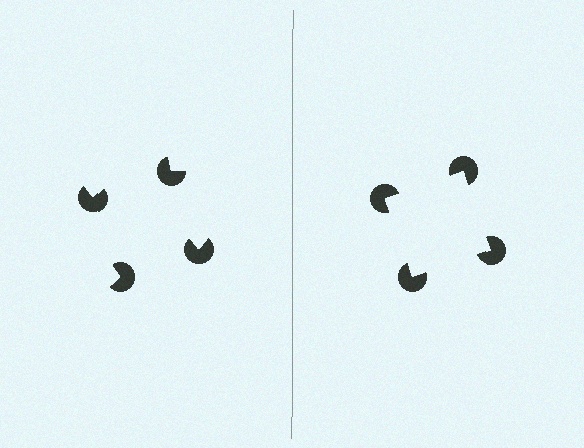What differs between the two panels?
The pac-man discs are positioned identically on both sides; only the wedge orientations differ. On the right they align to a square; on the left they are misaligned.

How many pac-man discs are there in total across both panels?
8 — 4 on each side.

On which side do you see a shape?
An illusory square appears on the right side. On the left side the wedge cuts are rotated, so no coherent shape forms.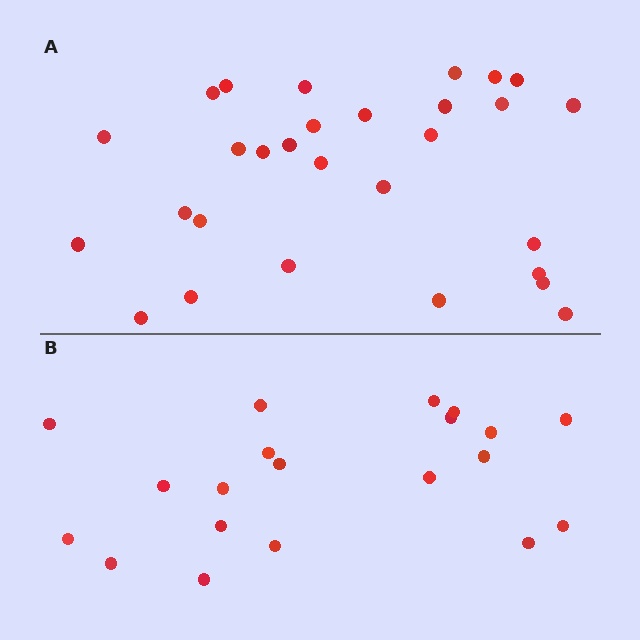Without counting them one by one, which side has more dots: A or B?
Region A (the top region) has more dots.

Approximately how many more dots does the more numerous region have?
Region A has roughly 8 or so more dots than region B.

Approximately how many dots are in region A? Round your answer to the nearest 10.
About 30 dots. (The exact count is 29, which rounds to 30.)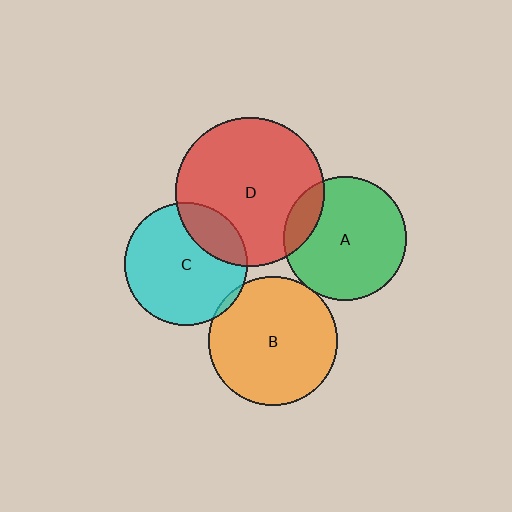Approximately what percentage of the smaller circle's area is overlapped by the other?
Approximately 5%.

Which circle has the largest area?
Circle D (red).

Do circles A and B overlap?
Yes.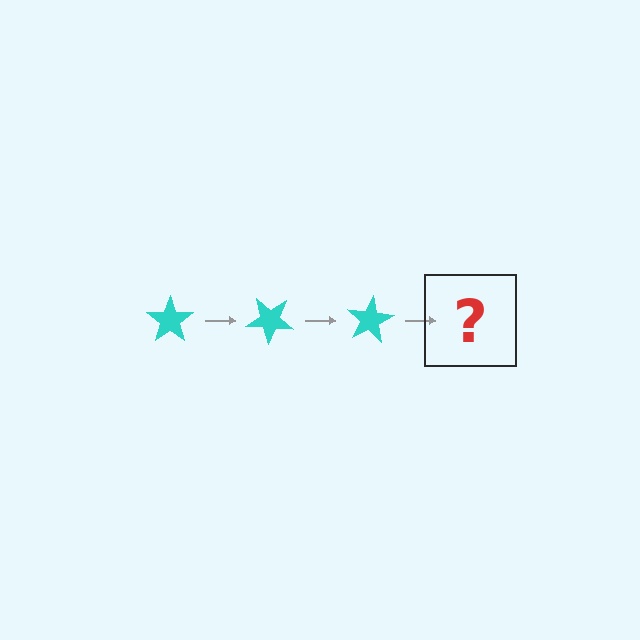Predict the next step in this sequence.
The next step is a cyan star rotated 120 degrees.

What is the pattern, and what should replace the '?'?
The pattern is that the star rotates 40 degrees each step. The '?' should be a cyan star rotated 120 degrees.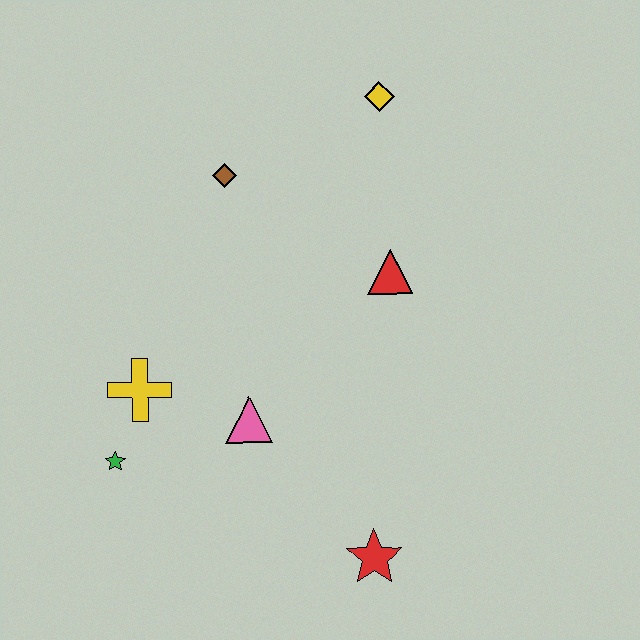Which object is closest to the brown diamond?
The yellow diamond is closest to the brown diamond.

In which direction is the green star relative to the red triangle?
The green star is to the left of the red triangle.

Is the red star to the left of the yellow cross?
No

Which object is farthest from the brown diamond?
The red star is farthest from the brown diamond.